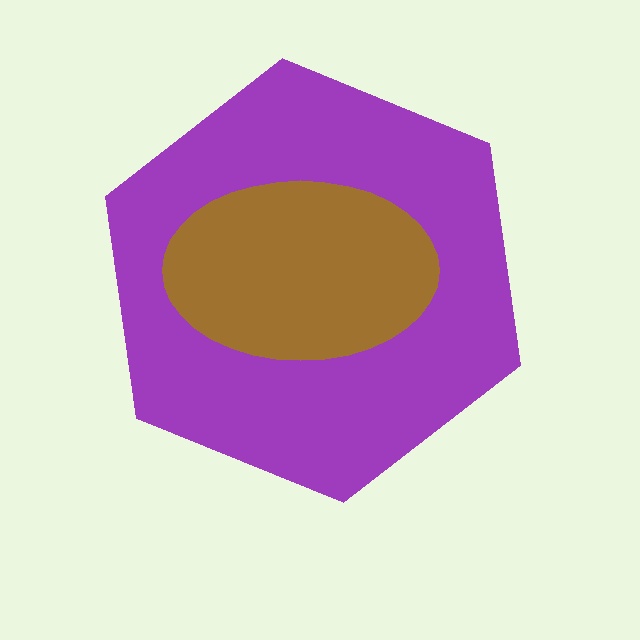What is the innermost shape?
The brown ellipse.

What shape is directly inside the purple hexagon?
The brown ellipse.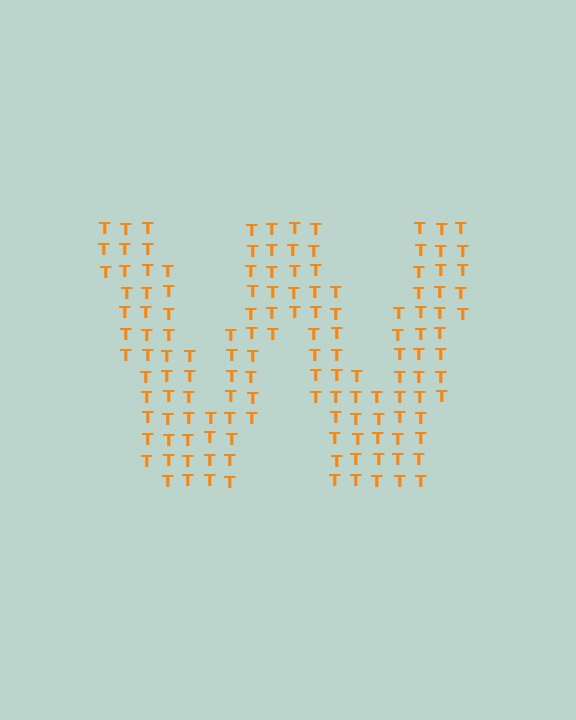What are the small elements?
The small elements are letter T's.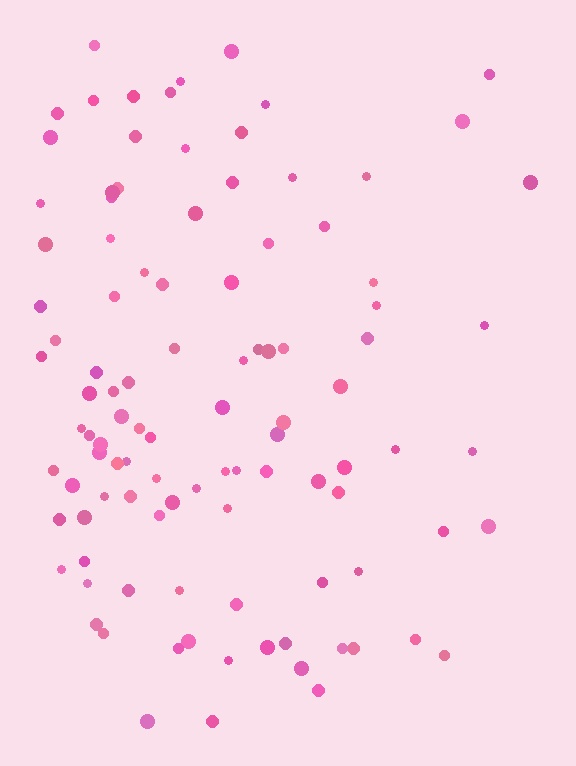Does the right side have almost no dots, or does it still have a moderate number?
Still a moderate number, just noticeably fewer than the left.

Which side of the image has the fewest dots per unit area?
The right.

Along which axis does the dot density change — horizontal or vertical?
Horizontal.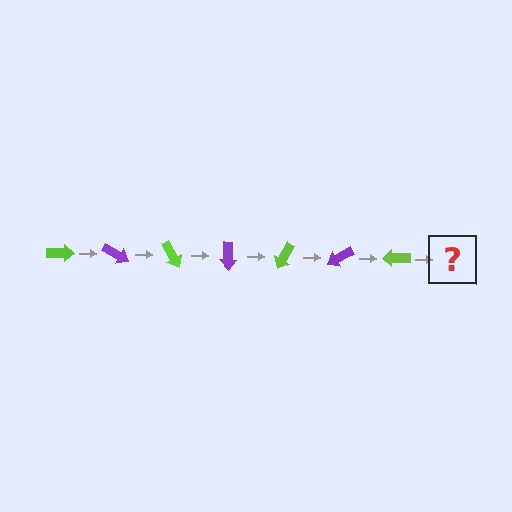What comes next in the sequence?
The next element should be a purple arrow, rotated 210 degrees from the start.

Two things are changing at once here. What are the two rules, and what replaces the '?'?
The two rules are that it rotates 30 degrees each step and the color cycles through lime and purple. The '?' should be a purple arrow, rotated 210 degrees from the start.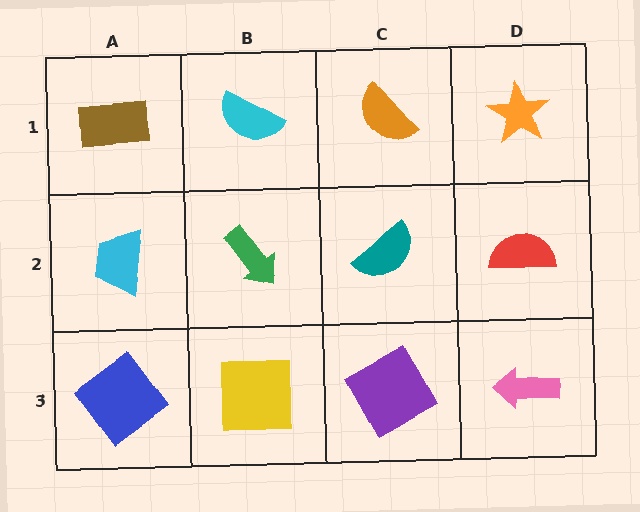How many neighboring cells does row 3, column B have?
3.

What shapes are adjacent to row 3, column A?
A cyan trapezoid (row 2, column A), a yellow square (row 3, column B).